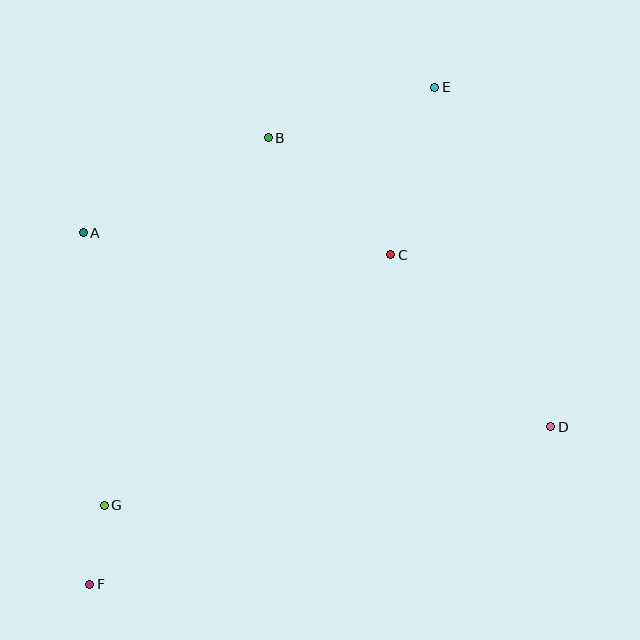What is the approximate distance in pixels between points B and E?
The distance between B and E is approximately 174 pixels.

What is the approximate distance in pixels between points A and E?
The distance between A and E is approximately 380 pixels.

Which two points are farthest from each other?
Points E and F are farthest from each other.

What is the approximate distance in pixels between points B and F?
The distance between B and F is approximately 481 pixels.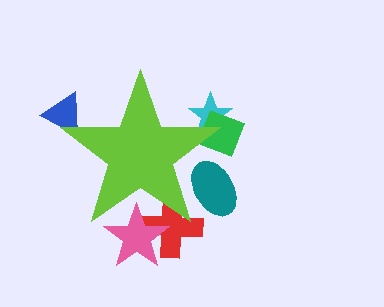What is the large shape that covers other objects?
A lime star.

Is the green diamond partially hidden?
Yes, the green diamond is partially hidden behind the lime star.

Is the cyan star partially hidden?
Yes, the cyan star is partially hidden behind the lime star.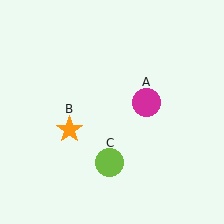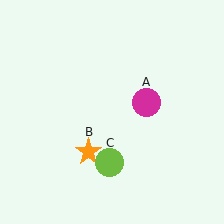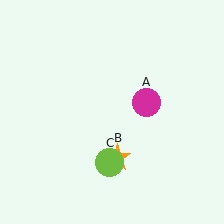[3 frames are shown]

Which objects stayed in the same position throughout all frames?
Magenta circle (object A) and lime circle (object C) remained stationary.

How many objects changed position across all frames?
1 object changed position: orange star (object B).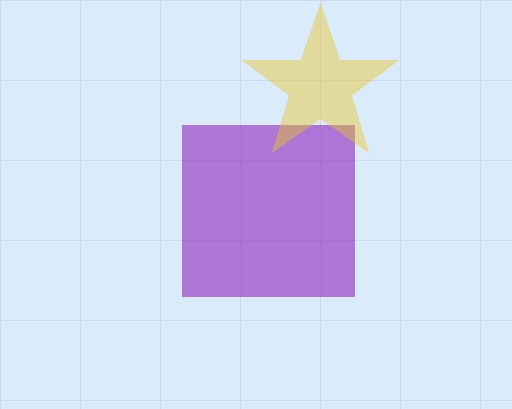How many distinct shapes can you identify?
There are 2 distinct shapes: a purple square, a yellow star.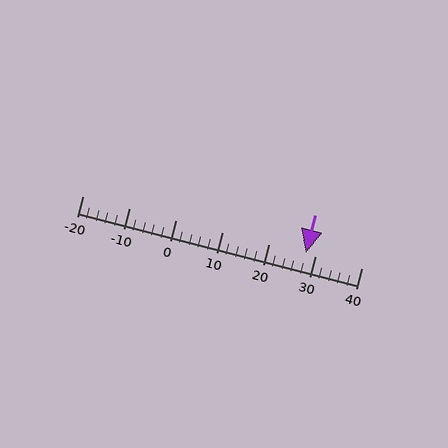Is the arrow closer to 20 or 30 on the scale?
The arrow is closer to 30.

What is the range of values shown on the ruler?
The ruler shows values from -20 to 40.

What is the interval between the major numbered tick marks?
The major tick marks are spaced 10 units apart.